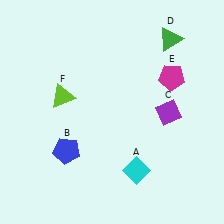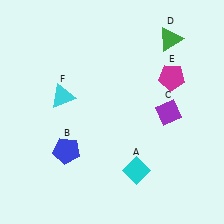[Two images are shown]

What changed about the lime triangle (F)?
In Image 1, F is lime. In Image 2, it changed to cyan.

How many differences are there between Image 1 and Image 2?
There is 1 difference between the two images.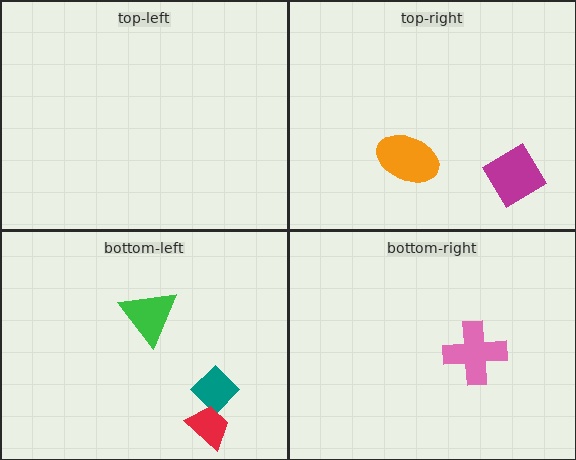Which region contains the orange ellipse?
The top-right region.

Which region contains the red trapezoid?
The bottom-left region.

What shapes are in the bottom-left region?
The teal diamond, the green triangle, the red trapezoid.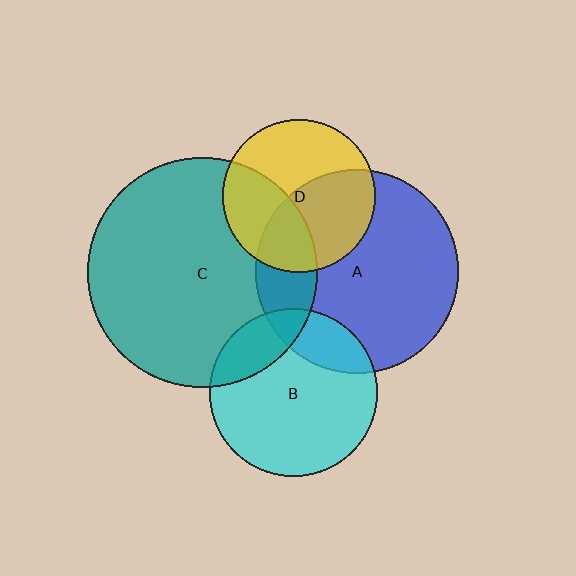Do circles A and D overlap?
Yes.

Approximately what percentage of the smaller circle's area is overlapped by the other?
Approximately 45%.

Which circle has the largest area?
Circle C (teal).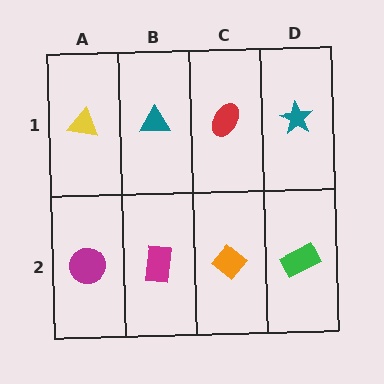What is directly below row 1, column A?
A magenta circle.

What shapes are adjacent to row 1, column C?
An orange diamond (row 2, column C), a teal triangle (row 1, column B), a teal star (row 1, column D).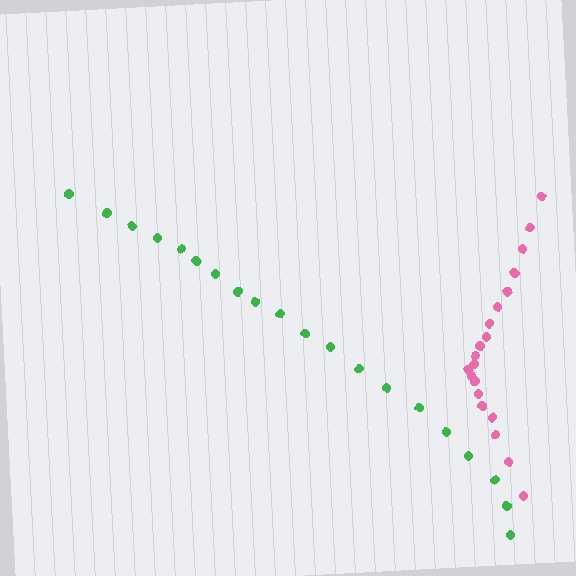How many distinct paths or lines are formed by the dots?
There are 2 distinct paths.